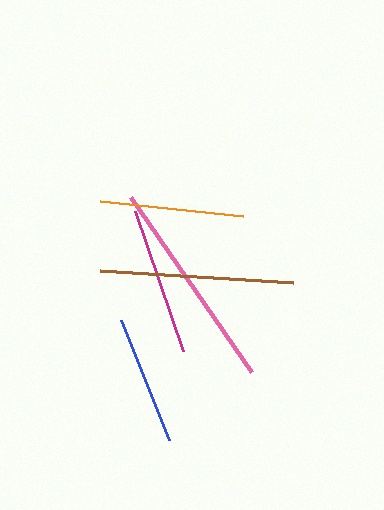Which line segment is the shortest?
The blue line is the shortest at approximately 130 pixels.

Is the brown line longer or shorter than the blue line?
The brown line is longer than the blue line.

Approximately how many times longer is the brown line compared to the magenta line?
The brown line is approximately 1.3 times the length of the magenta line.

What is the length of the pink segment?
The pink segment is approximately 213 pixels long.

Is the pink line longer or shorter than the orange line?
The pink line is longer than the orange line.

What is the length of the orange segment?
The orange segment is approximately 144 pixels long.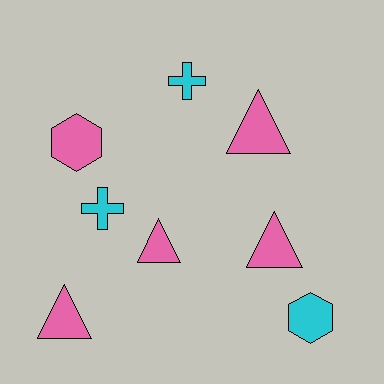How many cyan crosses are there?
There are 2 cyan crosses.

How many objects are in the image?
There are 8 objects.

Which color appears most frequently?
Pink, with 5 objects.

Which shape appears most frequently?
Triangle, with 4 objects.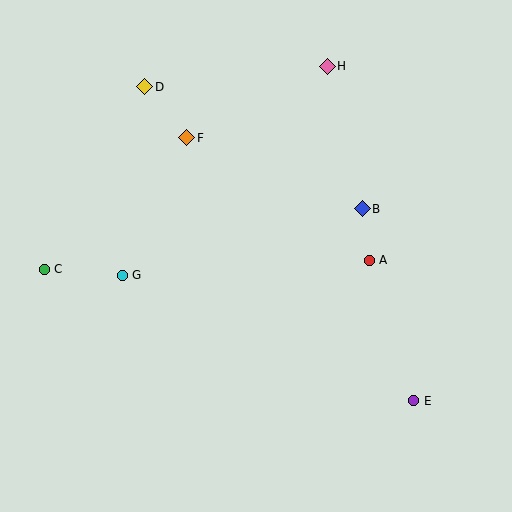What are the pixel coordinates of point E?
Point E is at (414, 401).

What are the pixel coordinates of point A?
Point A is at (369, 260).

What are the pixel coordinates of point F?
Point F is at (187, 138).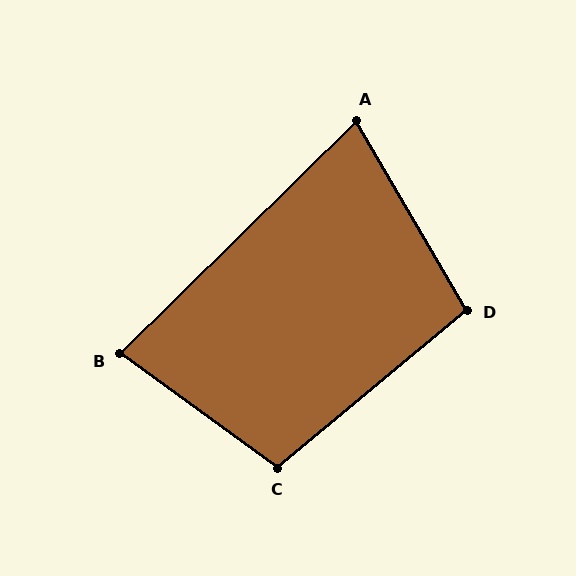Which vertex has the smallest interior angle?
A, at approximately 76 degrees.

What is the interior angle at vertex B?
Approximately 80 degrees (acute).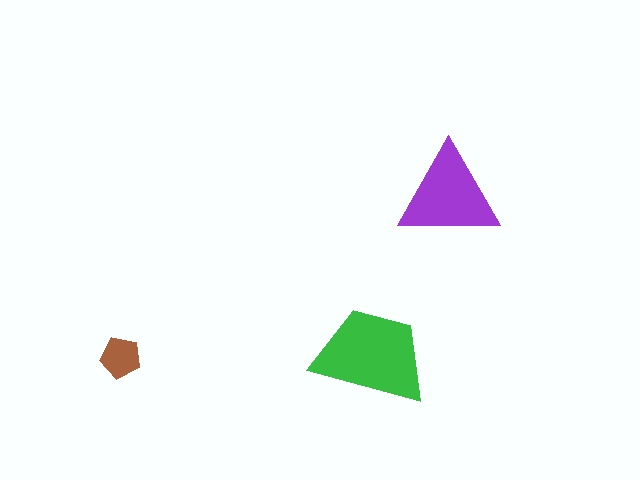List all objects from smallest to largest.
The brown pentagon, the purple triangle, the green trapezoid.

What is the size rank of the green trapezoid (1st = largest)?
1st.